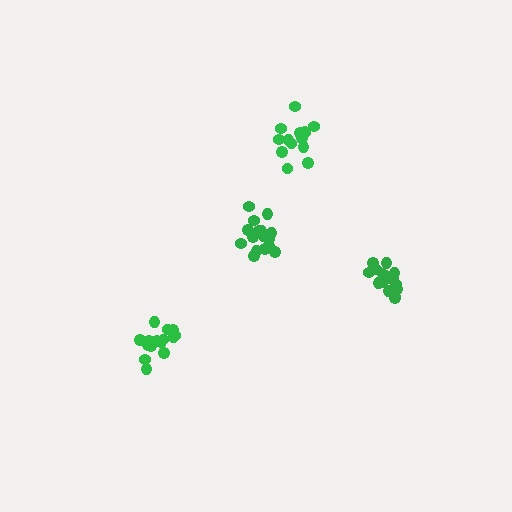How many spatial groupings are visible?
There are 4 spatial groupings.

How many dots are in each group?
Group 1: 14 dots, Group 2: 17 dots, Group 3: 15 dots, Group 4: 17 dots (63 total).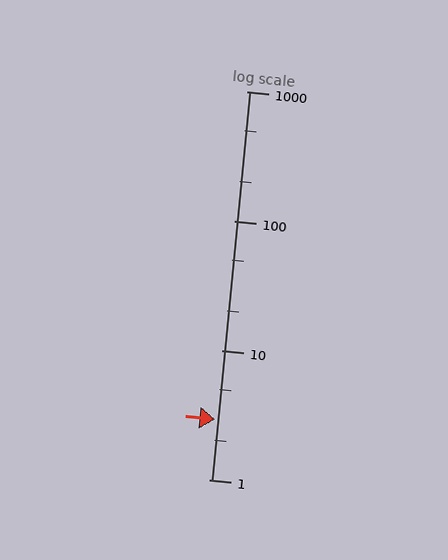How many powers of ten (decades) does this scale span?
The scale spans 3 decades, from 1 to 1000.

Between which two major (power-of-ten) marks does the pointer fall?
The pointer is between 1 and 10.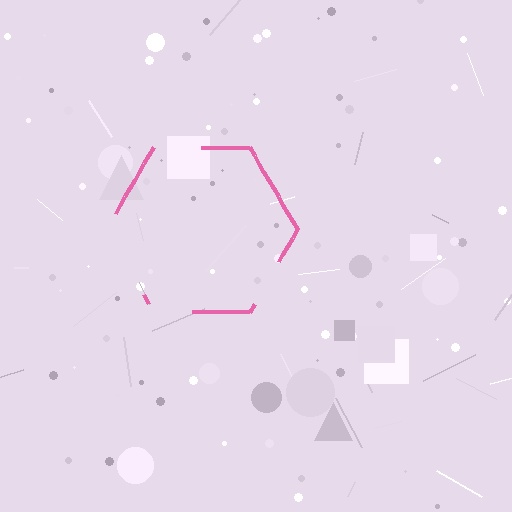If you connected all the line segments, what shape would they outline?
They would outline a hexagon.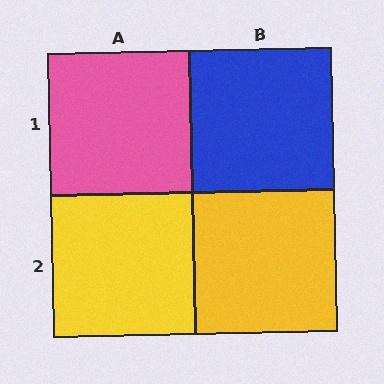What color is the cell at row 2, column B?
Yellow.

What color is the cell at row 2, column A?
Yellow.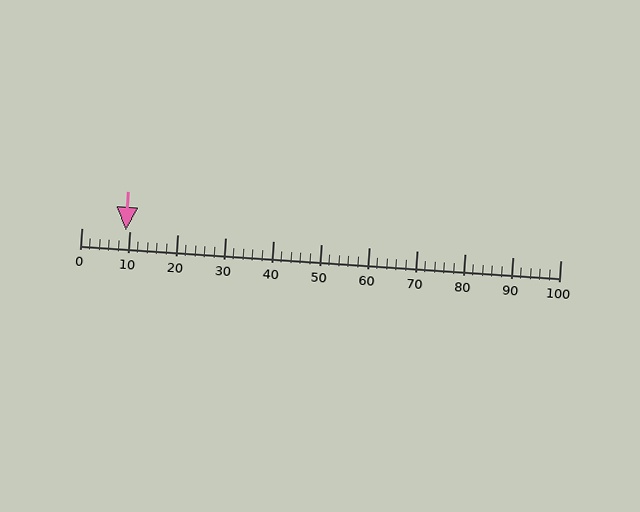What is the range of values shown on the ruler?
The ruler shows values from 0 to 100.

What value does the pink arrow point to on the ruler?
The pink arrow points to approximately 9.